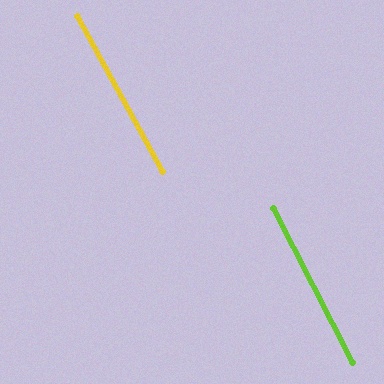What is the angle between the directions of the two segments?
Approximately 2 degrees.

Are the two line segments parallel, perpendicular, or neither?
Parallel — their directions differ by only 1.7°.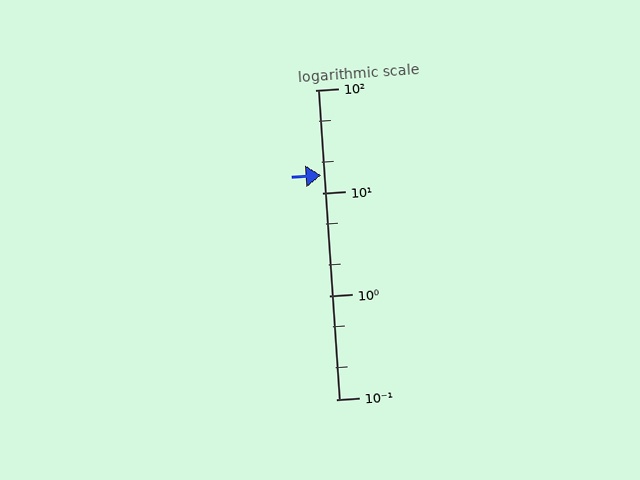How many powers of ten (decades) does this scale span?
The scale spans 3 decades, from 0.1 to 100.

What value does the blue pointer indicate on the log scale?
The pointer indicates approximately 15.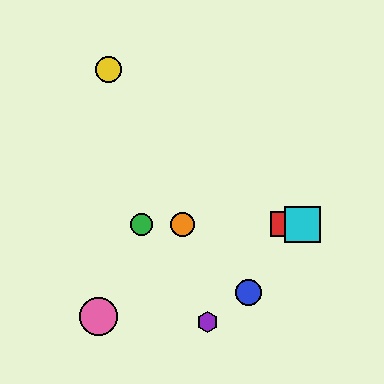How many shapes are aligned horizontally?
4 shapes (the red square, the green circle, the orange circle, the cyan square) are aligned horizontally.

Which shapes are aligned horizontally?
The red square, the green circle, the orange circle, the cyan square are aligned horizontally.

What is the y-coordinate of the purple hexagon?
The purple hexagon is at y≈322.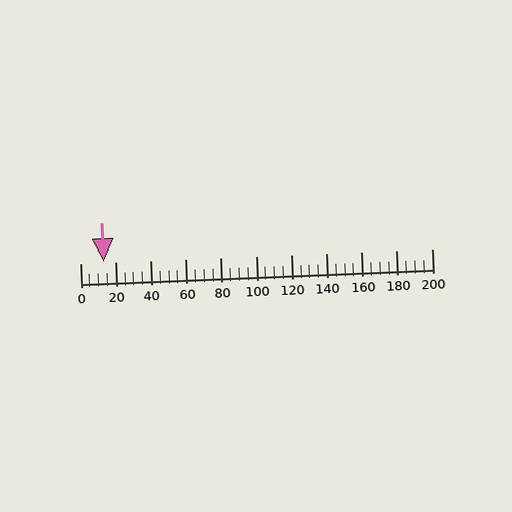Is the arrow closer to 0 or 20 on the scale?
The arrow is closer to 20.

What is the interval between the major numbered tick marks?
The major tick marks are spaced 20 units apart.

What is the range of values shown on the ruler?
The ruler shows values from 0 to 200.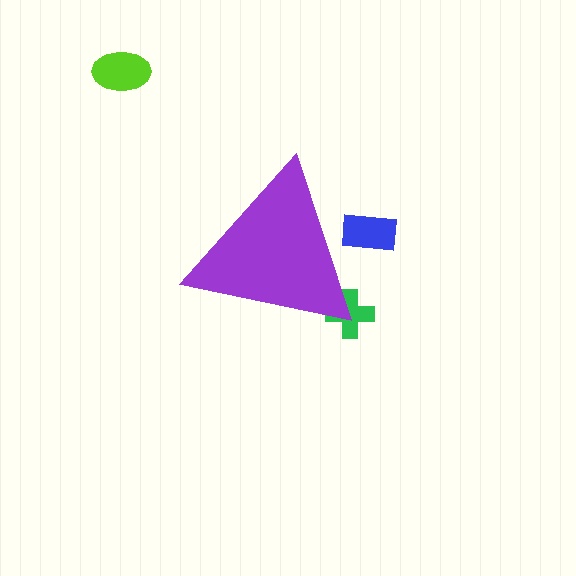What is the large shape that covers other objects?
A purple triangle.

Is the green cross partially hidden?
Yes, the green cross is partially hidden behind the purple triangle.